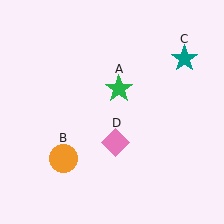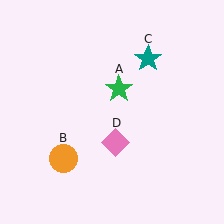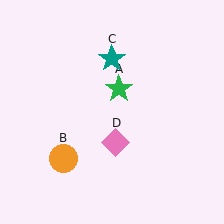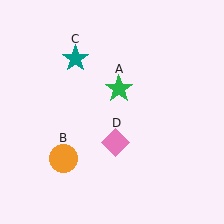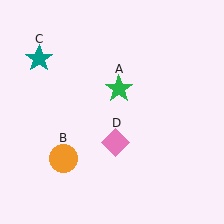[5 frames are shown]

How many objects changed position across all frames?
1 object changed position: teal star (object C).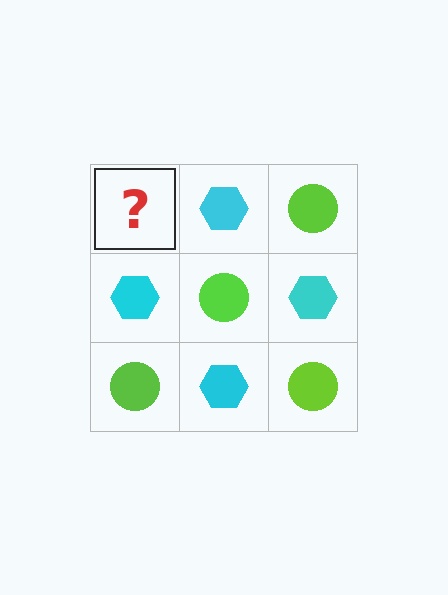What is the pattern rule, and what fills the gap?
The rule is that it alternates lime circle and cyan hexagon in a checkerboard pattern. The gap should be filled with a lime circle.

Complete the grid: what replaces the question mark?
The question mark should be replaced with a lime circle.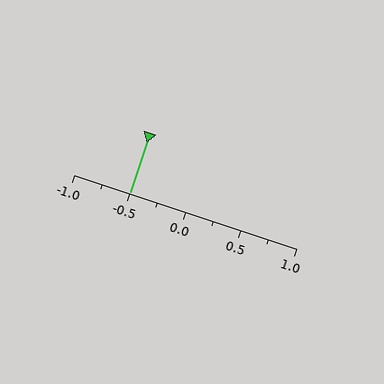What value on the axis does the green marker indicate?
The marker indicates approximately -0.5.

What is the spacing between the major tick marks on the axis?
The major ticks are spaced 0.5 apart.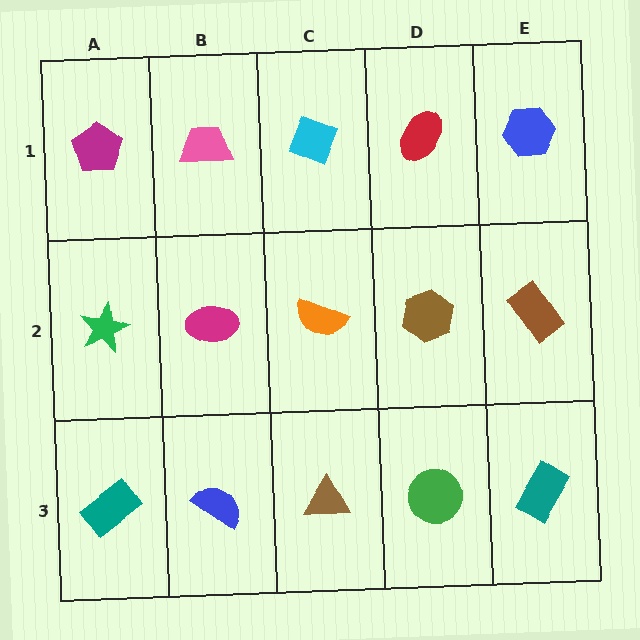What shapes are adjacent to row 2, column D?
A red ellipse (row 1, column D), a green circle (row 3, column D), an orange semicircle (row 2, column C), a brown rectangle (row 2, column E).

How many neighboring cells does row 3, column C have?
3.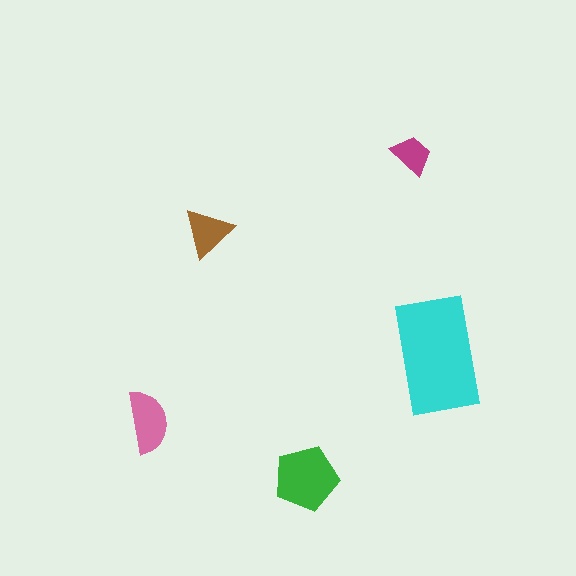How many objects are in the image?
There are 5 objects in the image.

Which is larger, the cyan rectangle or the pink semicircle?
The cyan rectangle.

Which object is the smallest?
The magenta trapezoid.